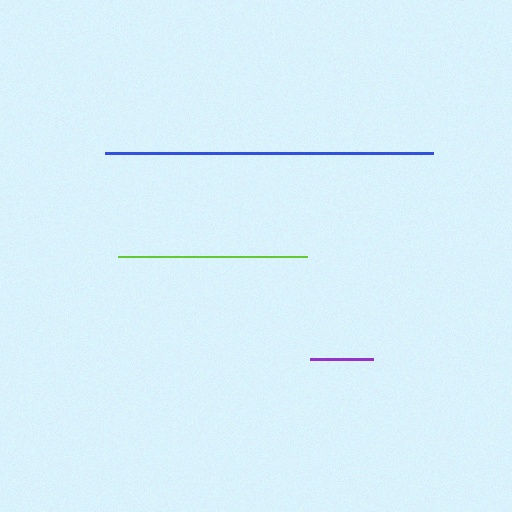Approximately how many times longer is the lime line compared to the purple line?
The lime line is approximately 3.0 times the length of the purple line.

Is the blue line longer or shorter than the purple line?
The blue line is longer than the purple line.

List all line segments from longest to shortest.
From longest to shortest: blue, lime, purple.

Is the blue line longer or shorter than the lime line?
The blue line is longer than the lime line.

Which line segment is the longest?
The blue line is the longest at approximately 328 pixels.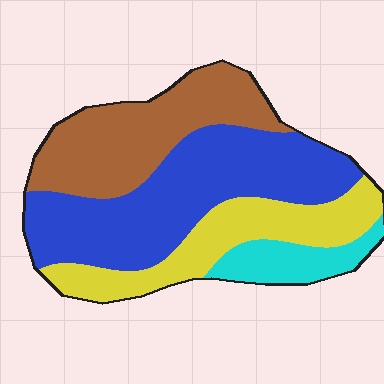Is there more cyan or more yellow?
Yellow.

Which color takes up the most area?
Blue, at roughly 40%.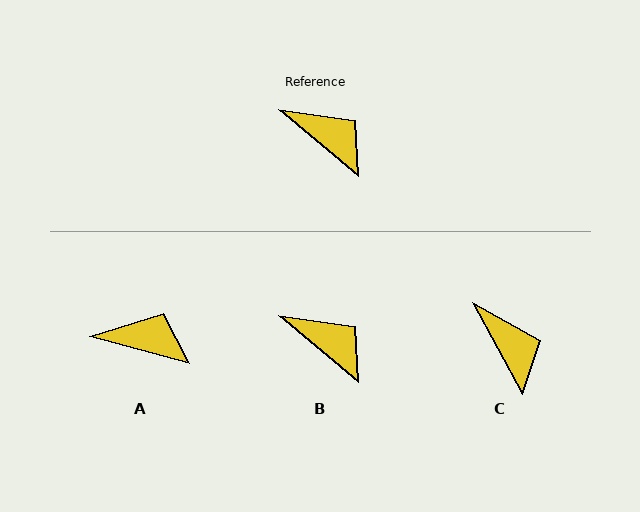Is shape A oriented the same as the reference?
No, it is off by about 25 degrees.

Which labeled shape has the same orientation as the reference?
B.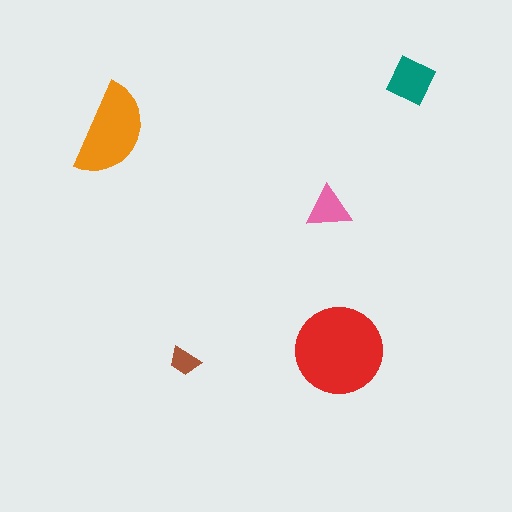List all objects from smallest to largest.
The brown trapezoid, the pink triangle, the teal diamond, the orange semicircle, the red circle.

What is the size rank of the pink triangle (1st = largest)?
4th.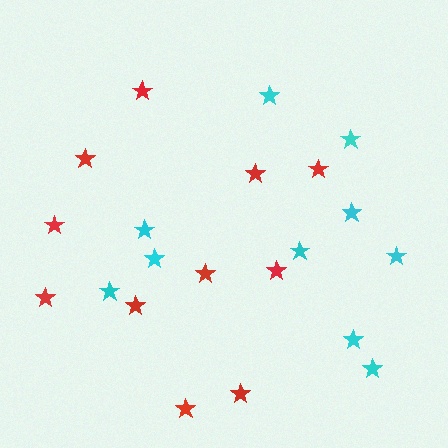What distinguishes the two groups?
There are 2 groups: one group of cyan stars (10) and one group of red stars (11).